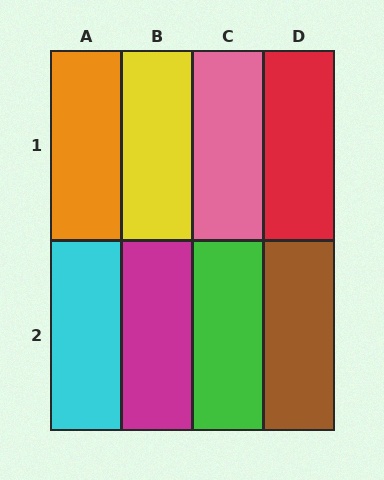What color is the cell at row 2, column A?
Cyan.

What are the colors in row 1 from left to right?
Orange, yellow, pink, red.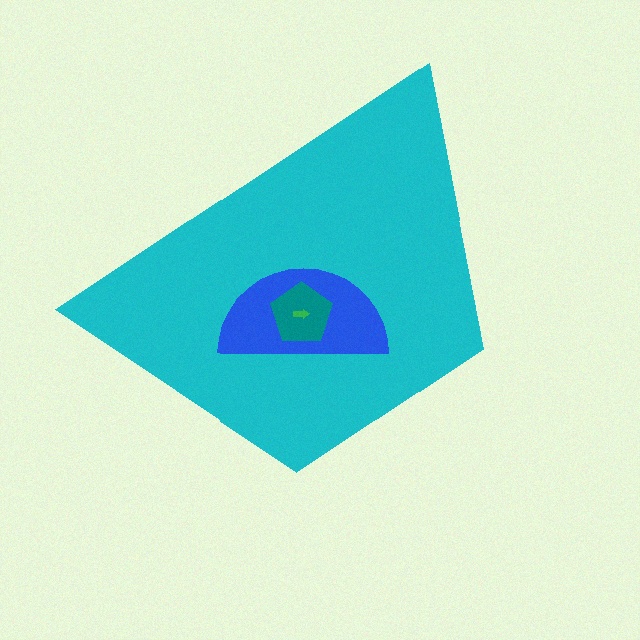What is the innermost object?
The green arrow.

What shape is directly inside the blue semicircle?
The teal pentagon.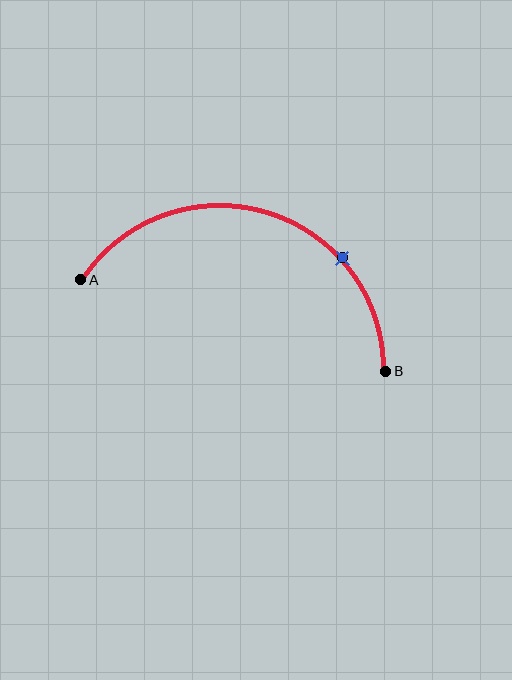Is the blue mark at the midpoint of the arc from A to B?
No. The blue mark lies on the arc but is closer to endpoint B. The arc midpoint would be at the point on the curve equidistant along the arc from both A and B.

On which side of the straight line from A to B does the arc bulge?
The arc bulges above the straight line connecting A and B.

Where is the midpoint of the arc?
The arc midpoint is the point on the curve farthest from the straight line joining A and B. It sits above that line.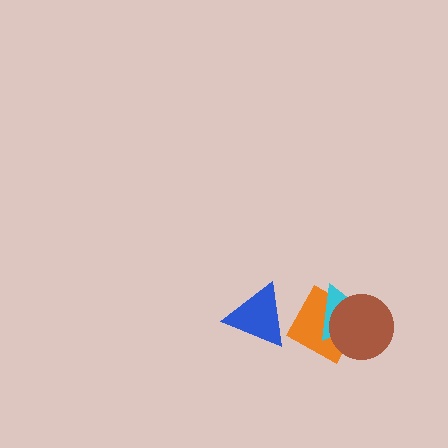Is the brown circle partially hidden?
No, no other shape covers it.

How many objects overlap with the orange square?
2 objects overlap with the orange square.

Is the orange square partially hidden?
Yes, it is partially covered by another shape.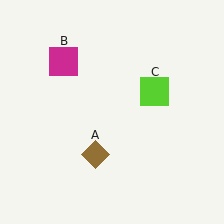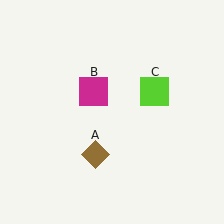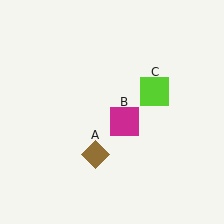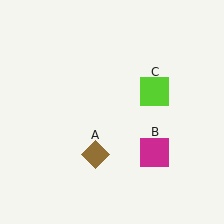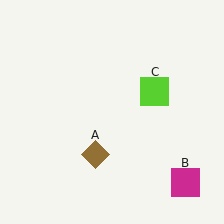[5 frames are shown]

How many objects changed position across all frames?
1 object changed position: magenta square (object B).